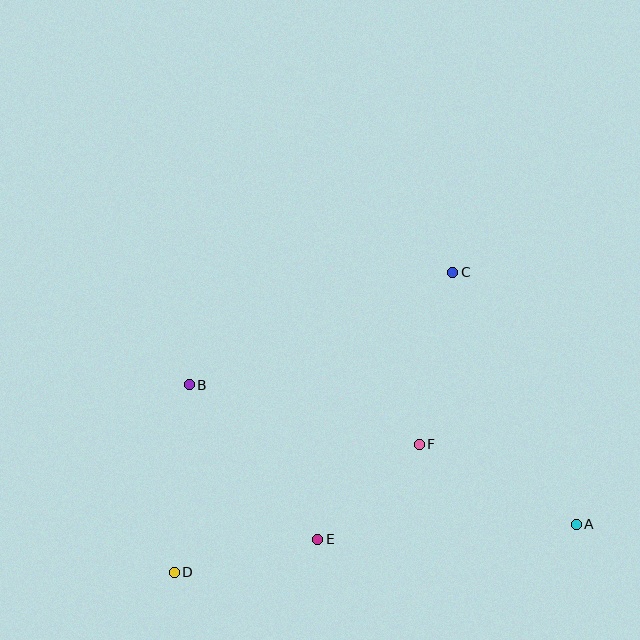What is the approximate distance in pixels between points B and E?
The distance between B and E is approximately 201 pixels.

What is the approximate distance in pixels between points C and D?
The distance between C and D is approximately 410 pixels.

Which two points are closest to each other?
Points E and F are closest to each other.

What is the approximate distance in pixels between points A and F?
The distance between A and F is approximately 176 pixels.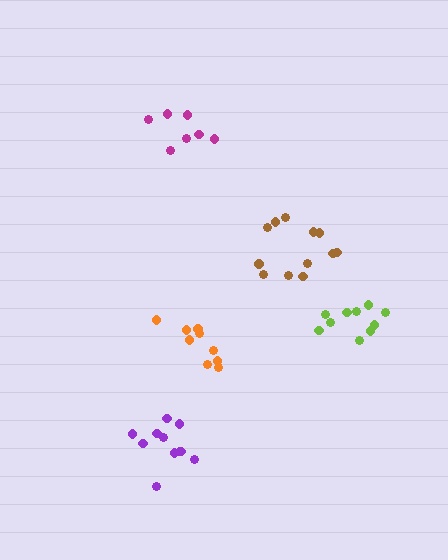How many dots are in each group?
Group 1: 9 dots, Group 2: 10 dots, Group 3: 11 dots, Group 4: 7 dots, Group 5: 12 dots (49 total).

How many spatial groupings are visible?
There are 5 spatial groupings.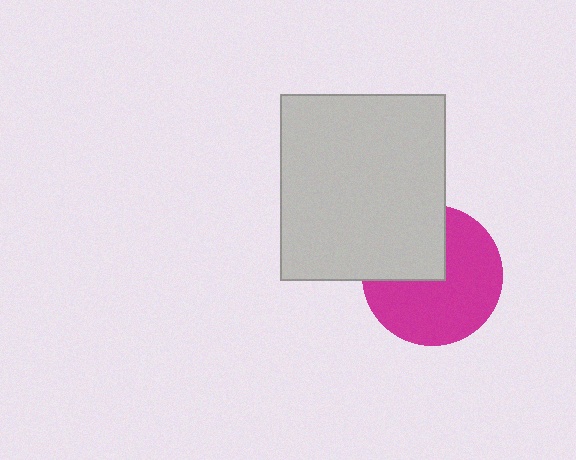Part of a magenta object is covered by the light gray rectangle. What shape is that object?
It is a circle.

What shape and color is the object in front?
The object in front is a light gray rectangle.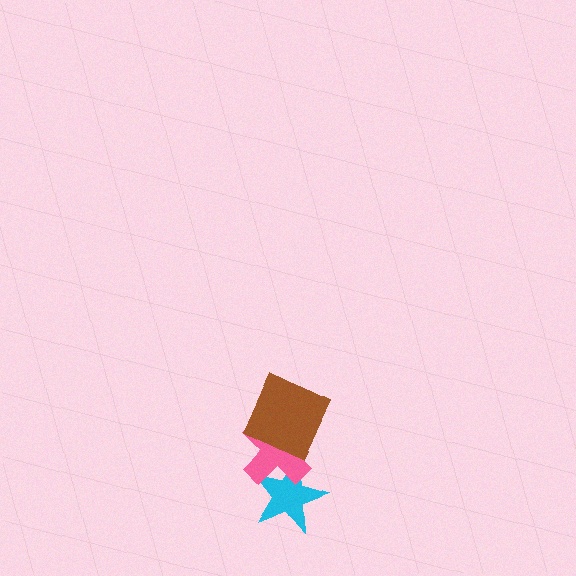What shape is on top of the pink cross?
The brown square is on top of the pink cross.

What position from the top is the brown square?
The brown square is 1st from the top.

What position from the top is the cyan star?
The cyan star is 3rd from the top.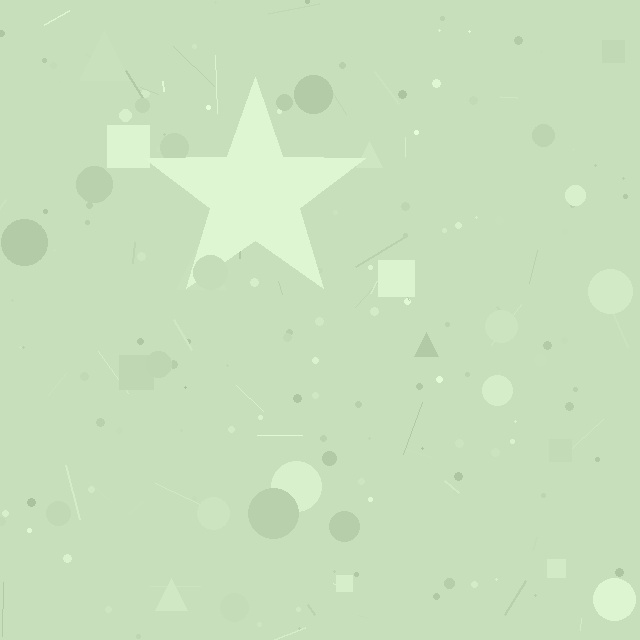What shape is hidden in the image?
A star is hidden in the image.